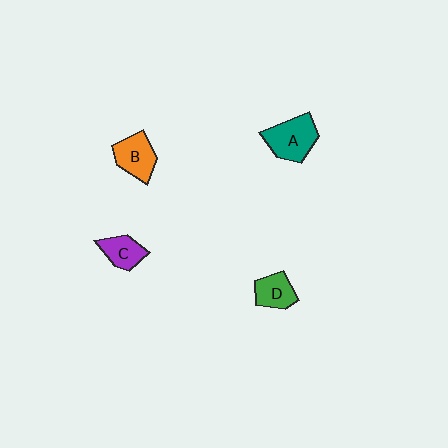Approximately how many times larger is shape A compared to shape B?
Approximately 1.2 times.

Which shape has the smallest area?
Shape C (purple).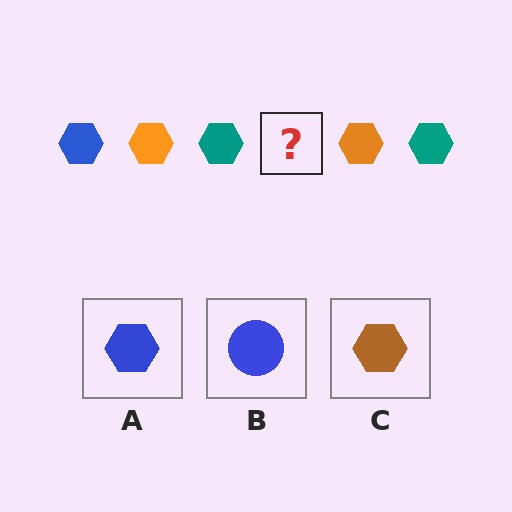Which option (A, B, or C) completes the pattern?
A.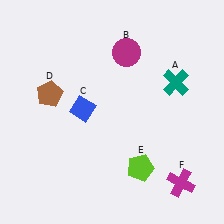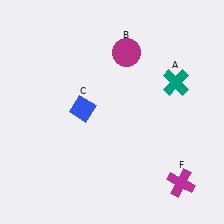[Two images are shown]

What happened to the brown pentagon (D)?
The brown pentagon (D) was removed in Image 2. It was in the top-left area of Image 1.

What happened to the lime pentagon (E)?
The lime pentagon (E) was removed in Image 2. It was in the bottom-right area of Image 1.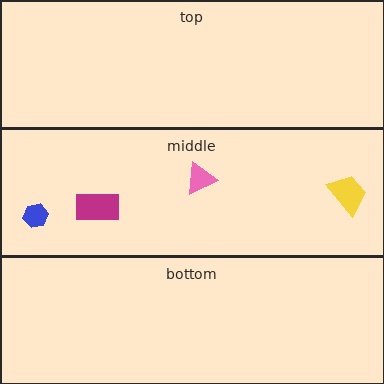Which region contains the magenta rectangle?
The middle region.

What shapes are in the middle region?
The magenta rectangle, the pink triangle, the blue hexagon, the yellow trapezoid.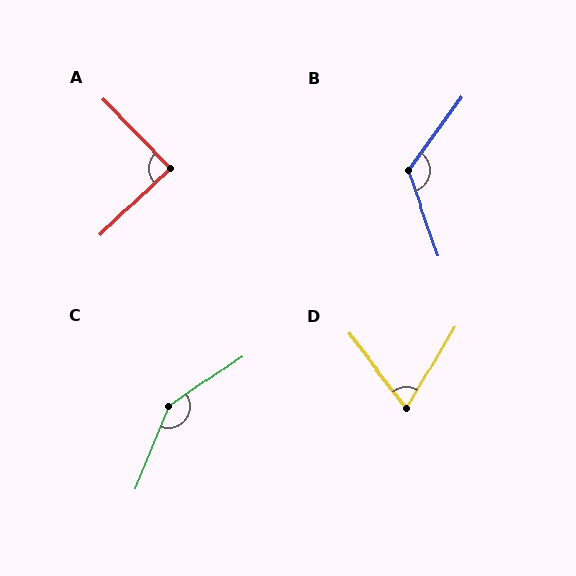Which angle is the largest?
C, at approximately 147 degrees.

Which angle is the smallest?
D, at approximately 69 degrees.